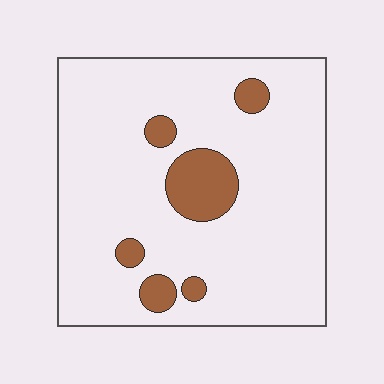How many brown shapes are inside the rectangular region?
6.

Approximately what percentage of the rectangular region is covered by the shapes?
Approximately 10%.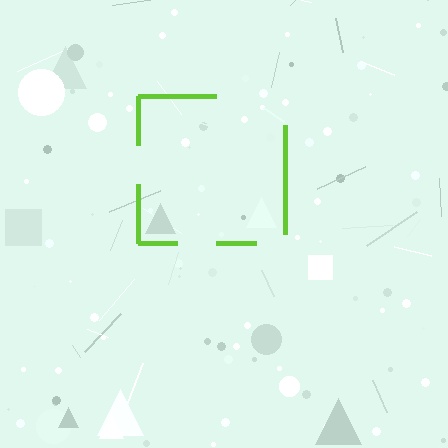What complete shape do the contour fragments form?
The contour fragments form a square.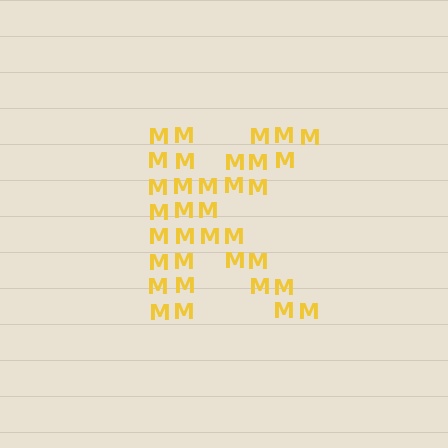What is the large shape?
The large shape is the letter K.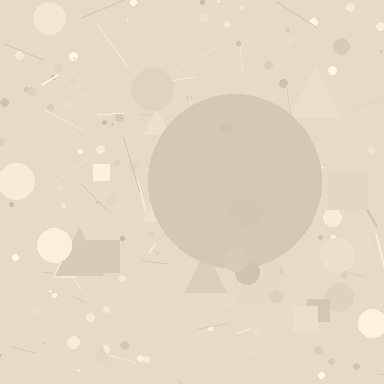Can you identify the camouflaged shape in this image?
The camouflaged shape is a circle.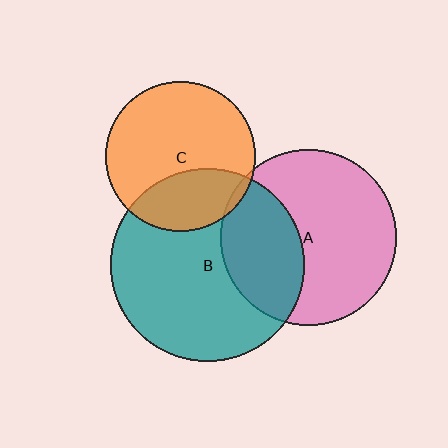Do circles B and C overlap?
Yes.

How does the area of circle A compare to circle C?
Approximately 1.4 times.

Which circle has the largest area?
Circle B (teal).